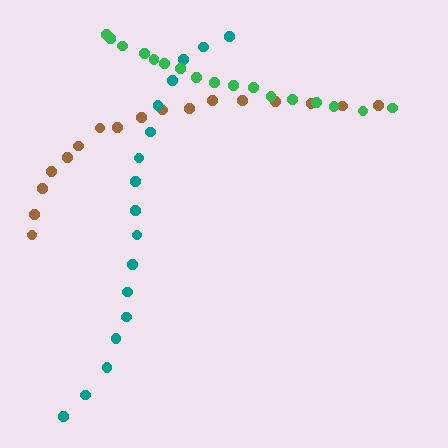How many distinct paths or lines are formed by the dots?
There are 3 distinct paths.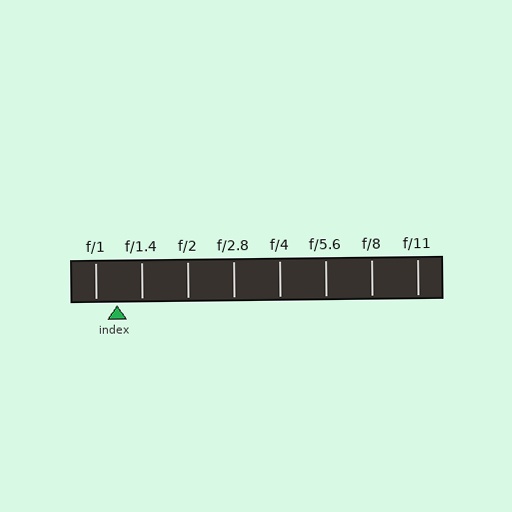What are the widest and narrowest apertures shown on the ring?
The widest aperture shown is f/1 and the narrowest is f/11.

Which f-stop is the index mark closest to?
The index mark is closest to f/1.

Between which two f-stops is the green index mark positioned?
The index mark is between f/1 and f/1.4.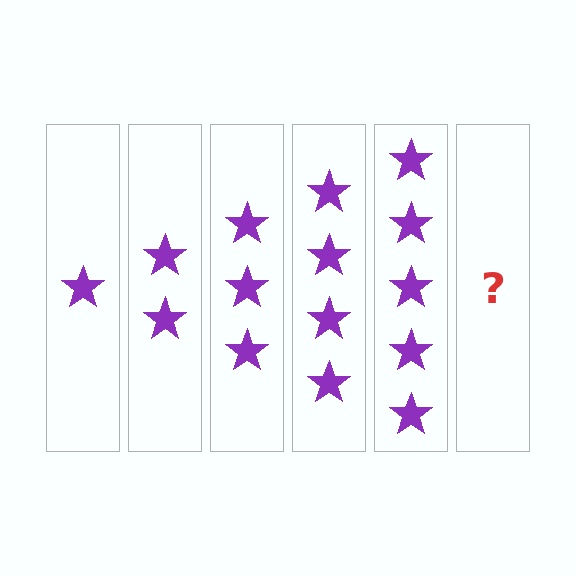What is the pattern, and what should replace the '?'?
The pattern is that each step adds one more star. The '?' should be 6 stars.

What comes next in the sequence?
The next element should be 6 stars.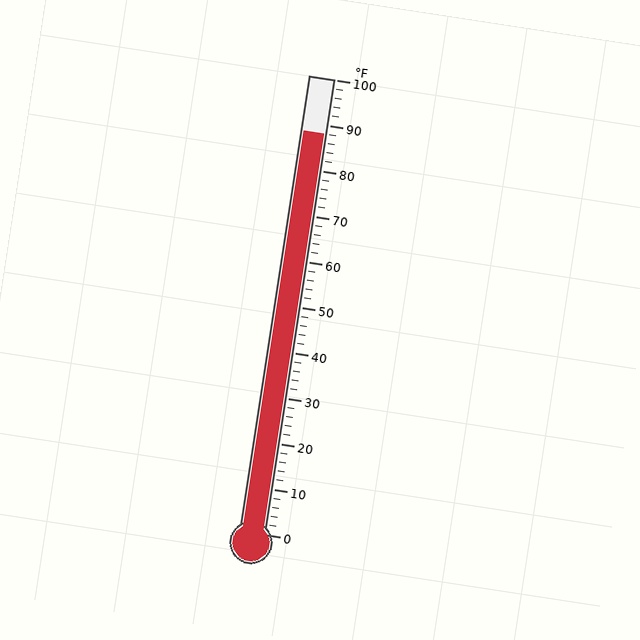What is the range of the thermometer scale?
The thermometer scale ranges from 0°F to 100°F.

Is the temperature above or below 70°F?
The temperature is above 70°F.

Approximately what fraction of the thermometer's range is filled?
The thermometer is filled to approximately 90% of its range.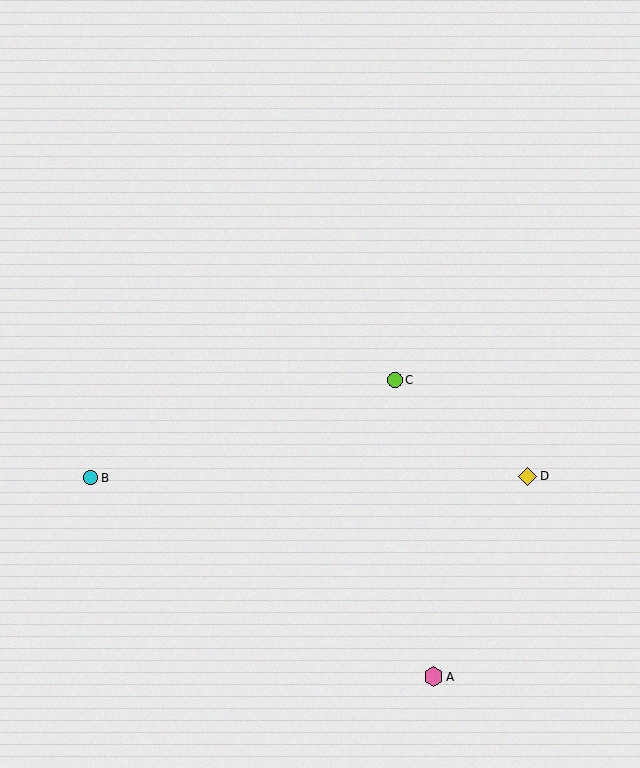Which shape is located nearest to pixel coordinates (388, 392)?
The lime circle (labeled C) at (395, 380) is nearest to that location.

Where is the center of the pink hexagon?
The center of the pink hexagon is at (433, 677).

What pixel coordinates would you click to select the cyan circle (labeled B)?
Click at (90, 478) to select the cyan circle B.